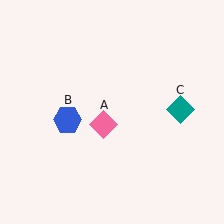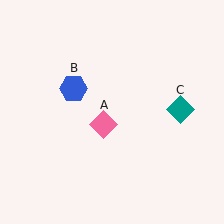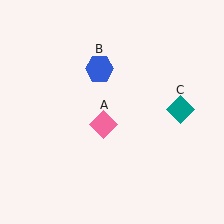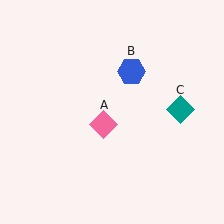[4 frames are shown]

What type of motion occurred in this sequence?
The blue hexagon (object B) rotated clockwise around the center of the scene.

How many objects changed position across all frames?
1 object changed position: blue hexagon (object B).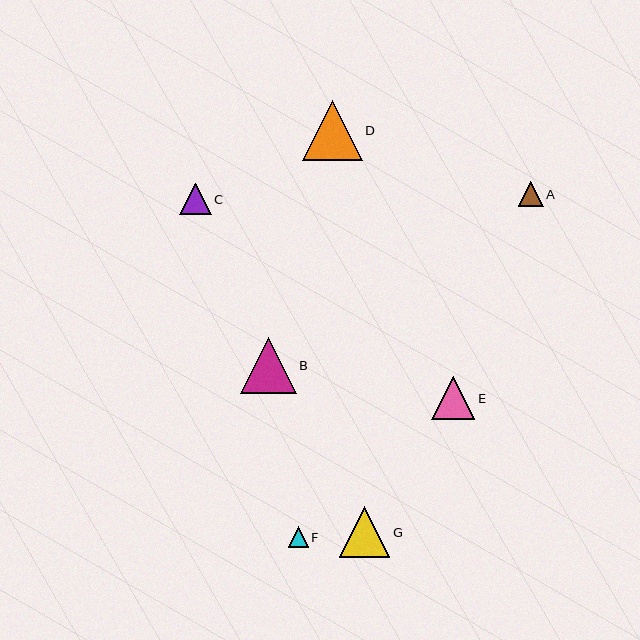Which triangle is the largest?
Triangle D is the largest with a size of approximately 60 pixels.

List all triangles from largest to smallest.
From largest to smallest: D, B, G, E, C, A, F.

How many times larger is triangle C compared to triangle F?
Triangle C is approximately 1.5 times the size of triangle F.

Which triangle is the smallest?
Triangle F is the smallest with a size of approximately 20 pixels.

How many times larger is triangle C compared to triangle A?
Triangle C is approximately 1.2 times the size of triangle A.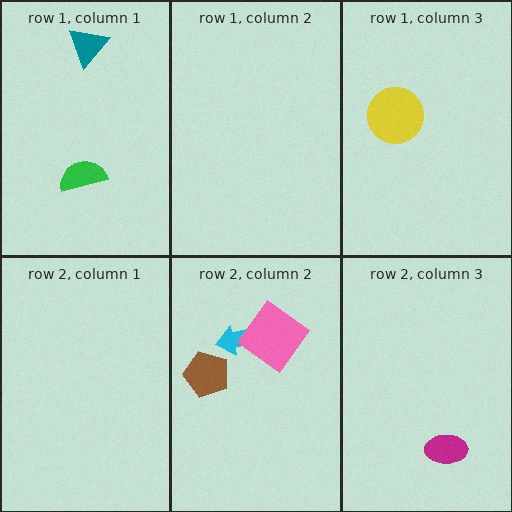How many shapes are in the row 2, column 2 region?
3.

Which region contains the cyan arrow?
The row 2, column 2 region.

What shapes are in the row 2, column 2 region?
The cyan arrow, the pink diamond, the brown pentagon.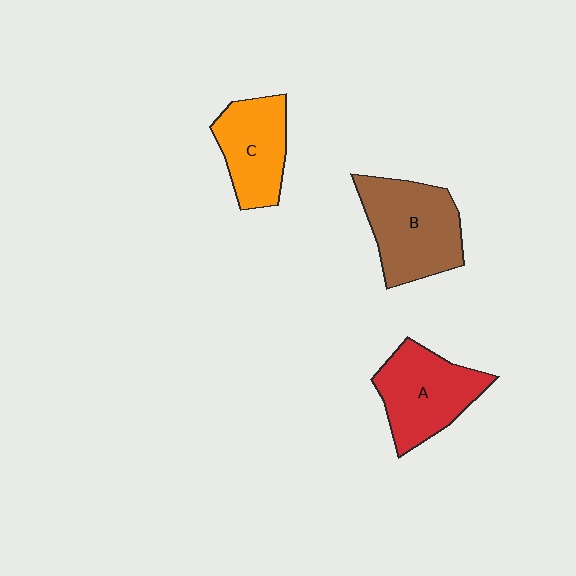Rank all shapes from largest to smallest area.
From largest to smallest: B (brown), A (red), C (orange).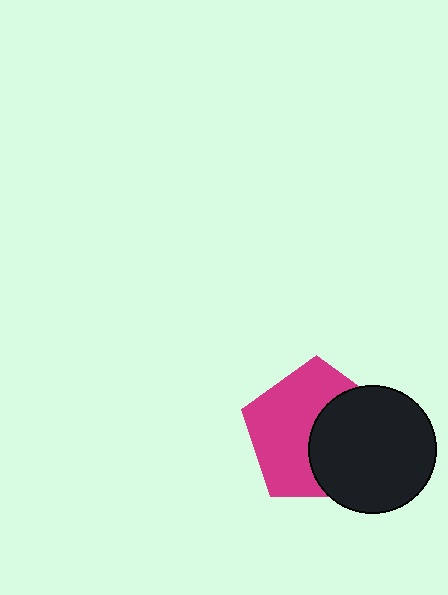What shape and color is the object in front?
The object in front is a black circle.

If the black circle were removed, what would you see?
You would see the complete magenta pentagon.